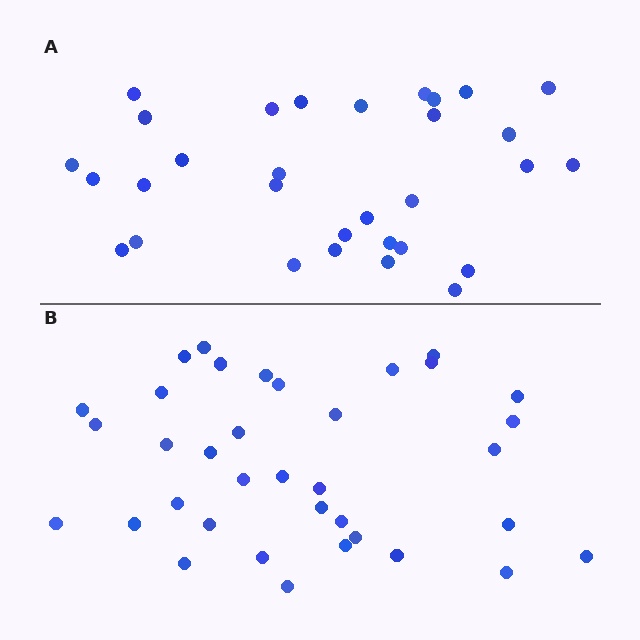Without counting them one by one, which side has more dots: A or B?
Region B (the bottom region) has more dots.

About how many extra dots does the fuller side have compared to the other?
Region B has about 5 more dots than region A.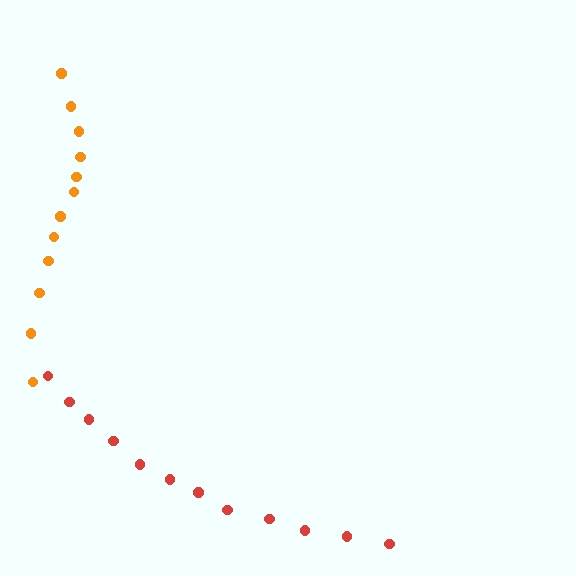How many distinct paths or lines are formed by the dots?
There are 2 distinct paths.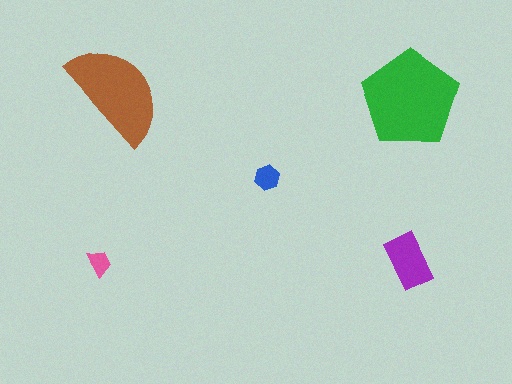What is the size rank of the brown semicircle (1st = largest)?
2nd.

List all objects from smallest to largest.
The pink trapezoid, the blue hexagon, the purple rectangle, the brown semicircle, the green pentagon.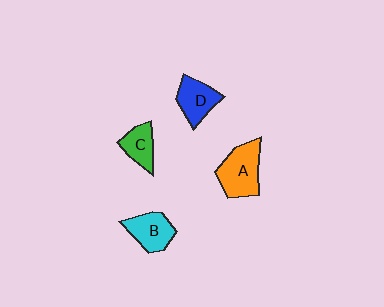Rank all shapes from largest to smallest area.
From largest to smallest: A (orange), B (cyan), D (blue), C (green).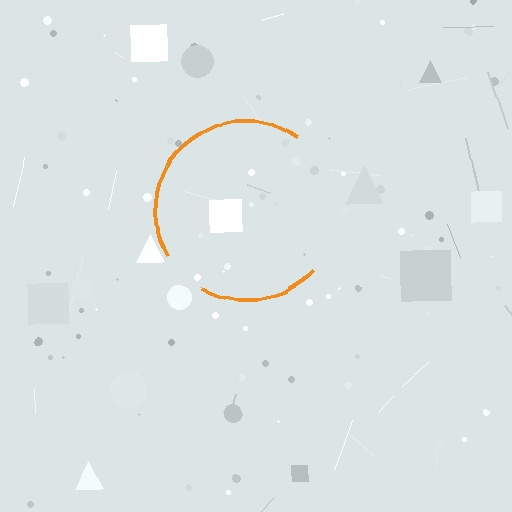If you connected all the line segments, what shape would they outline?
They would outline a circle.